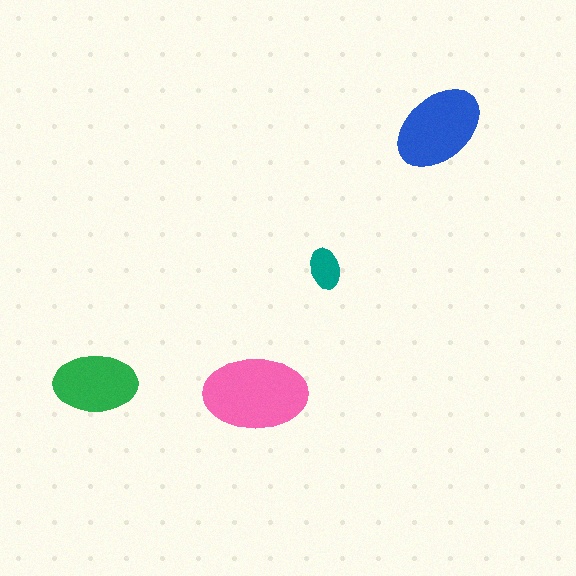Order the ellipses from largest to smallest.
the pink one, the blue one, the green one, the teal one.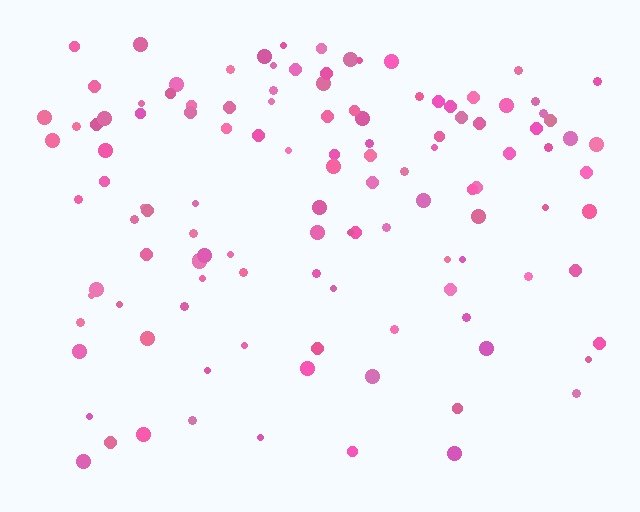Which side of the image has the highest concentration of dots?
The top.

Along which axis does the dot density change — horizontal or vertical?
Vertical.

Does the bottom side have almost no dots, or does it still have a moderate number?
Still a moderate number, just noticeably fewer than the top.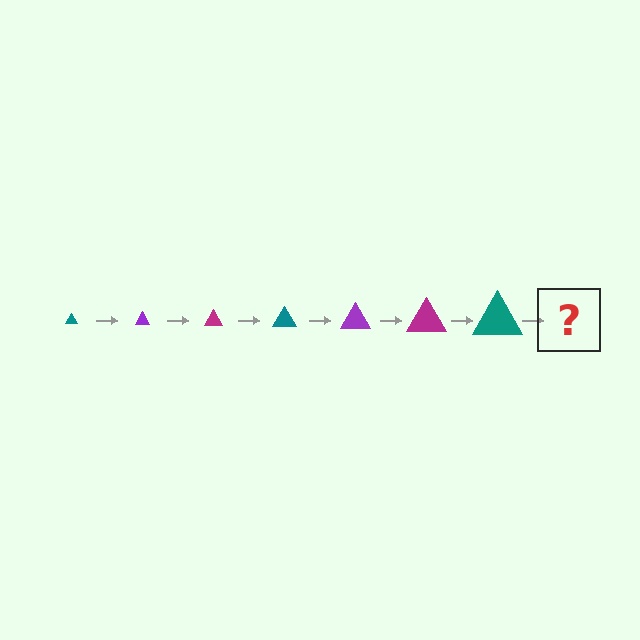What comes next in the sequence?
The next element should be a purple triangle, larger than the previous one.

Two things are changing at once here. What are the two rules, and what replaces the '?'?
The two rules are that the triangle grows larger each step and the color cycles through teal, purple, and magenta. The '?' should be a purple triangle, larger than the previous one.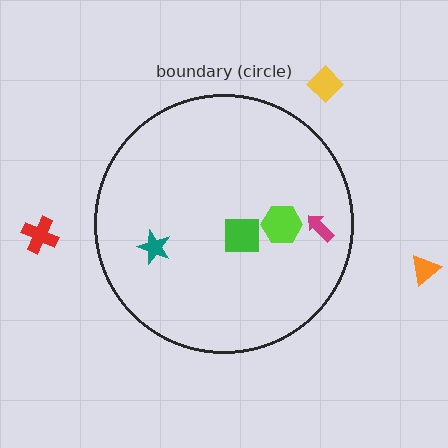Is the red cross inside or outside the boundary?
Outside.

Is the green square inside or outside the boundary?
Inside.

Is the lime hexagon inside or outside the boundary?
Inside.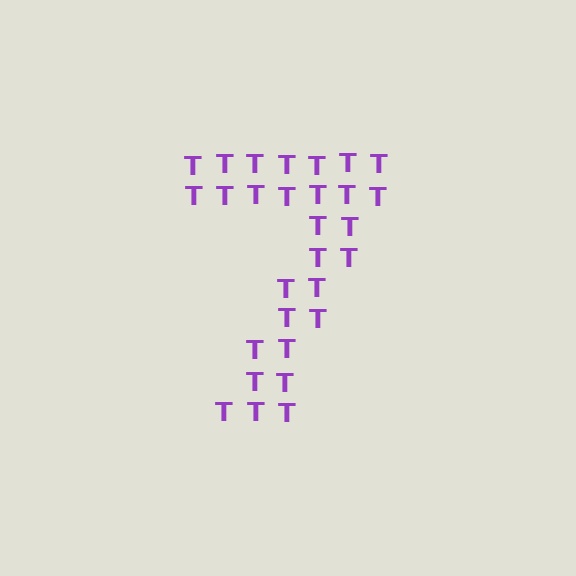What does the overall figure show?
The overall figure shows the digit 7.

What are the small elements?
The small elements are letter T's.